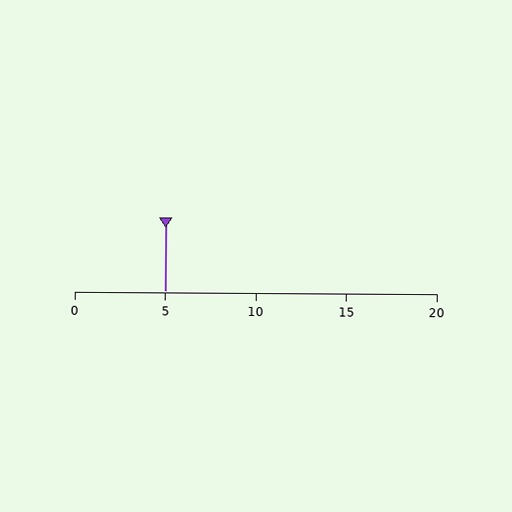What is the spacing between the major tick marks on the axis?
The major ticks are spaced 5 apart.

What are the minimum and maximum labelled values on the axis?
The axis runs from 0 to 20.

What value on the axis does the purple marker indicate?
The marker indicates approximately 5.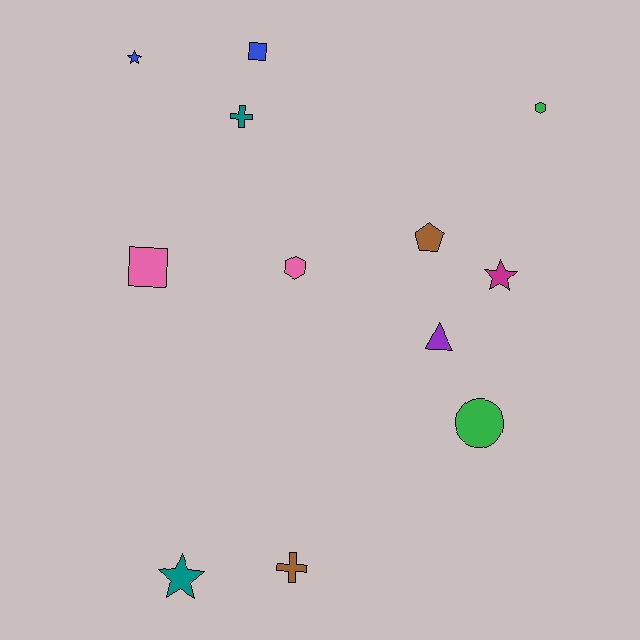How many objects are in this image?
There are 12 objects.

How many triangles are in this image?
There is 1 triangle.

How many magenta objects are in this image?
There is 1 magenta object.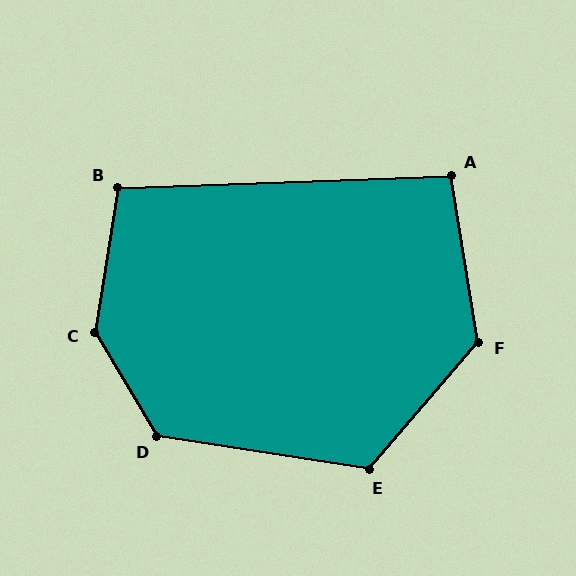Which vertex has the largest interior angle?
C, at approximately 140 degrees.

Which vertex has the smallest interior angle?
A, at approximately 97 degrees.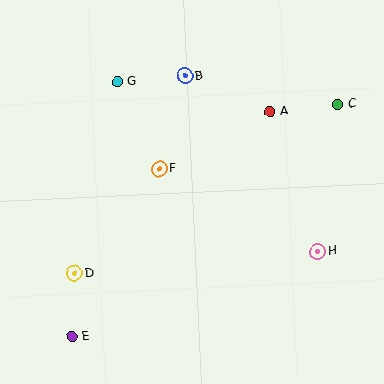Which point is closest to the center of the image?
Point F at (159, 169) is closest to the center.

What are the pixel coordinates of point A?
Point A is at (270, 112).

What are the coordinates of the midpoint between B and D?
The midpoint between B and D is at (130, 175).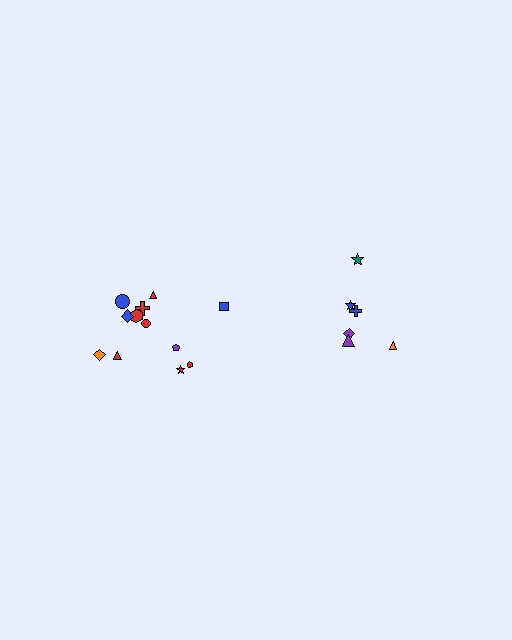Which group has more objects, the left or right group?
The left group.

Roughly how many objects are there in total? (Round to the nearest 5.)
Roughly 20 objects in total.